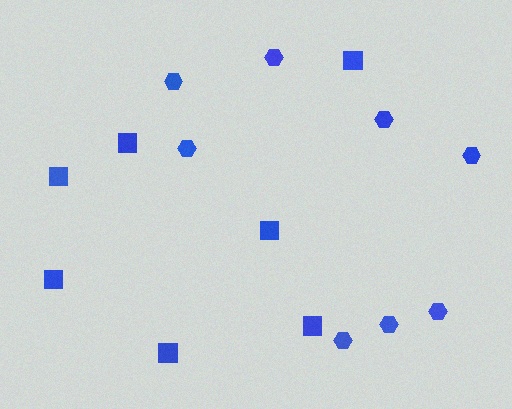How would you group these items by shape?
There are 2 groups: one group of hexagons (8) and one group of squares (7).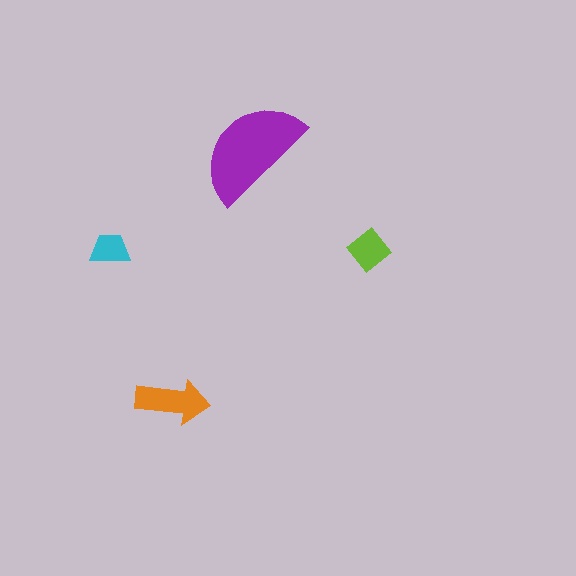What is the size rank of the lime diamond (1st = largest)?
3rd.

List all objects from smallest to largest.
The cyan trapezoid, the lime diamond, the orange arrow, the purple semicircle.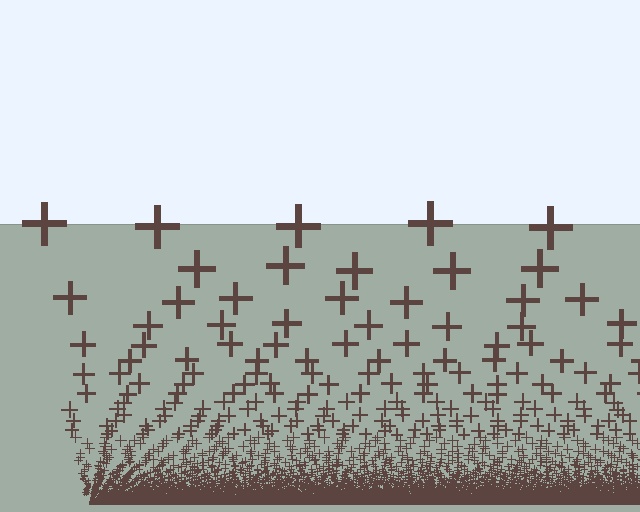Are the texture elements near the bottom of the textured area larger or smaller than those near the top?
Smaller. The gradient is inverted — elements near the bottom are smaller and denser.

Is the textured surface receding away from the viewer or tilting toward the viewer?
The surface appears to tilt toward the viewer. Texture elements get larger and sparser toward the top.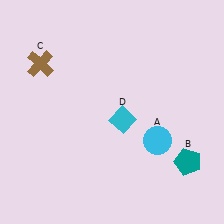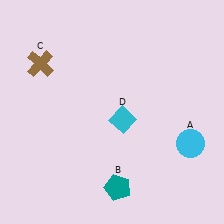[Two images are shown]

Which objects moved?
The objects that moved are: the cyan circle (A), the teal pentagon (B).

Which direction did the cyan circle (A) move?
The cyan circle (A) moved right.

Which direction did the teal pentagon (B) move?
The teal pentagon (B) moved left.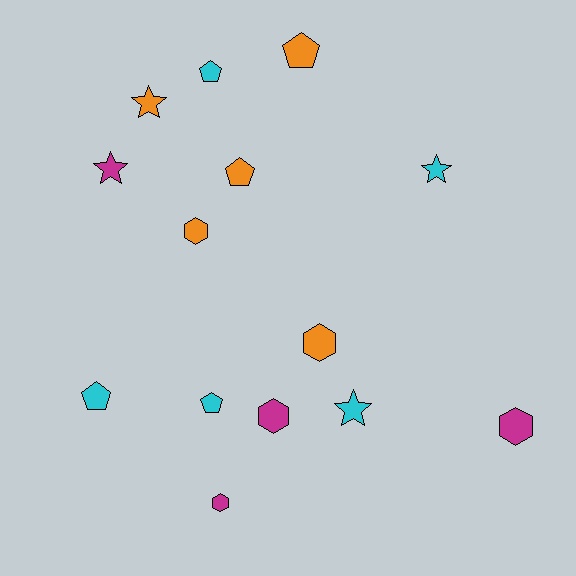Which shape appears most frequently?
Hexagon, with 5 objects.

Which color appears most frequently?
Orange, with 5 objects.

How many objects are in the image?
There are 14 objects.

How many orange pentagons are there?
There are 2 orange pentagons.